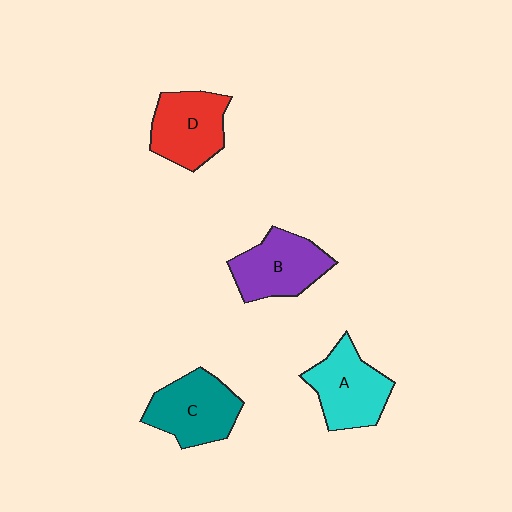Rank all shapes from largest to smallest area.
From largest to smallest: C (teal), A (cyan), B (purple), D (red).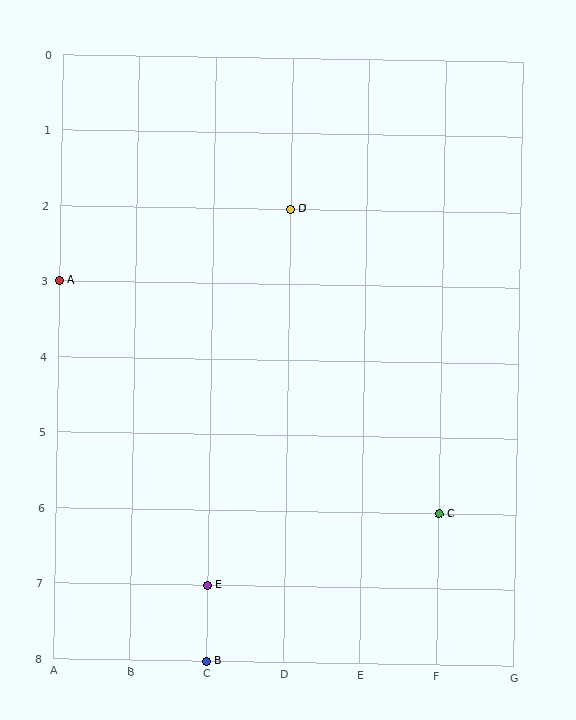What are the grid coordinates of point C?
Point C is at grid coordinates (F, 6).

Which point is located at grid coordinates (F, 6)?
Point C is at (F, 6).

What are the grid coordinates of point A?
Point A is at grid coordinates (A, 3).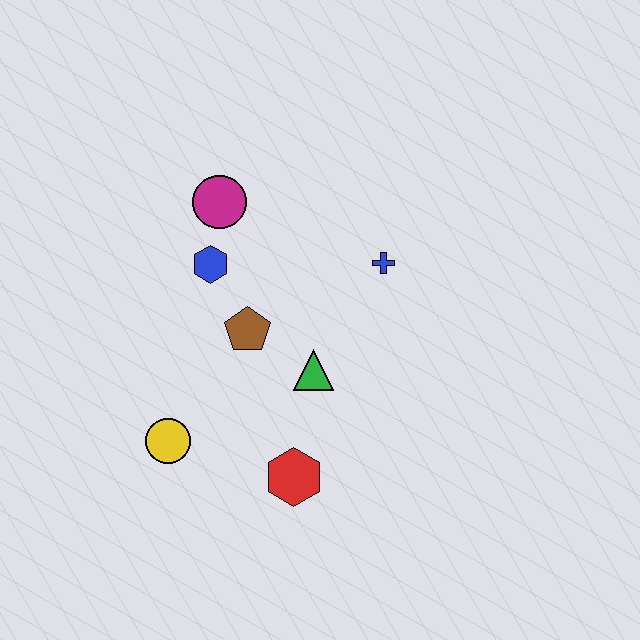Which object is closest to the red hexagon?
The green triangle is closest to the red hexagon.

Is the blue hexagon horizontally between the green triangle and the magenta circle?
No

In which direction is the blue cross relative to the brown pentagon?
The blue cross is to the right of the brown pentagon.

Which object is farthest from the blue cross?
The yellow circle is farthest from the blue cross.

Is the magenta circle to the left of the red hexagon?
Yes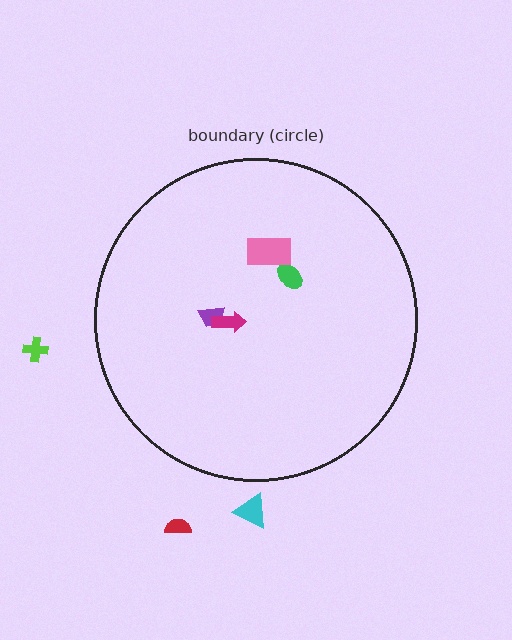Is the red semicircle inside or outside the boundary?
Outside.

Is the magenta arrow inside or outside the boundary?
Inside.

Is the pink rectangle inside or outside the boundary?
Inside.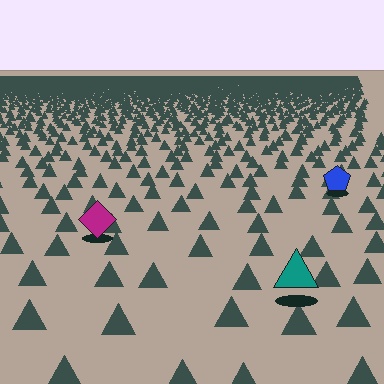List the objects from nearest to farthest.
From nearest to farthest: the teal triangle, the magenta diamond, the blue pentagon.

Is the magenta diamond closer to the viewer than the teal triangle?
No. The teal triangle is closer — you can tell from the texture gradient: the ground texture is coarser near it.